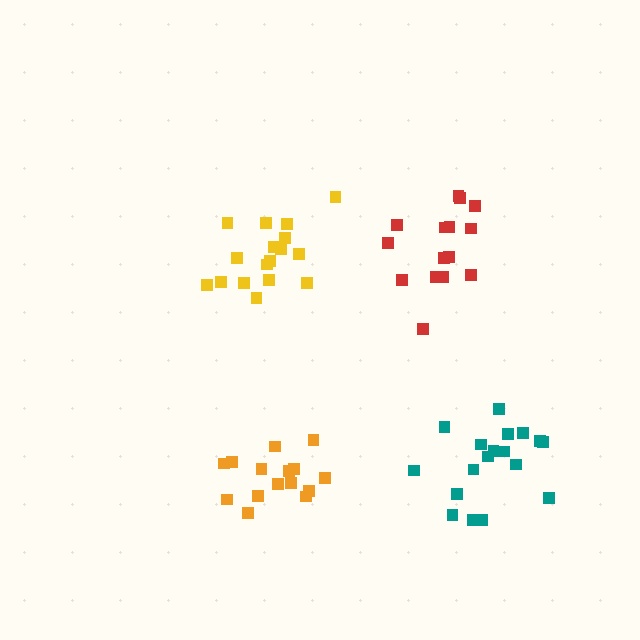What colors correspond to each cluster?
The clusters are colored: teal, yellow, orange, red.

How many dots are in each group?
Group 1: 18 dots, Group 2: 17 dots, Group 3: 15 dots, Group 4: 15 dots (65 total).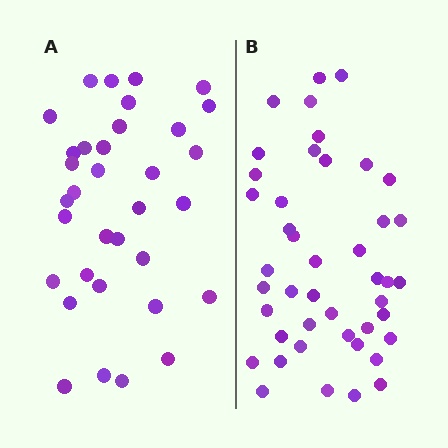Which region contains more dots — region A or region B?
Region B (the right region) has more dots.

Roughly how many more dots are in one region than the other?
Region B has roughly 10 or so more dots than region A.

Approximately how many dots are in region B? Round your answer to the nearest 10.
About 40 dots. (The exact count is 44, which rounds to 40.)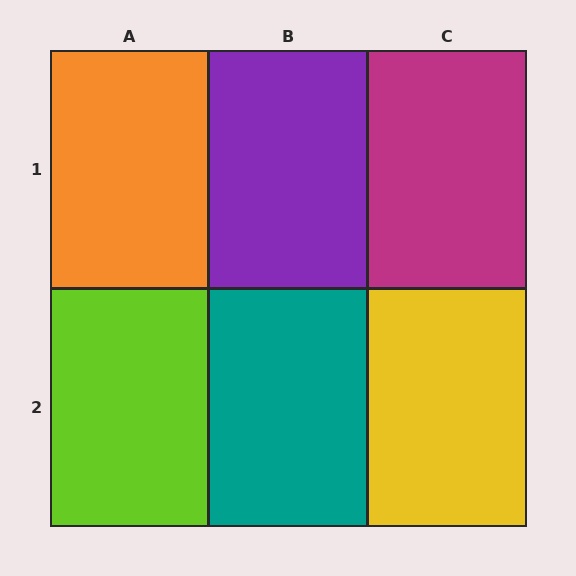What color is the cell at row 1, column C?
Magenta.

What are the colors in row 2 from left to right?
Lime, teal, yellow.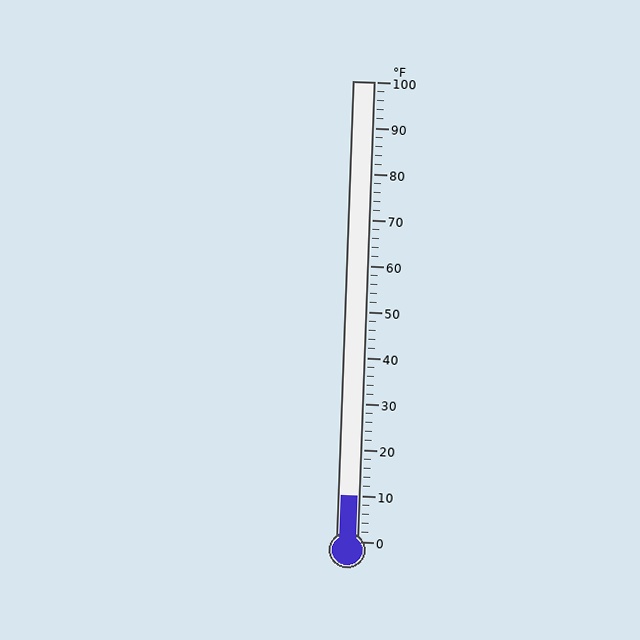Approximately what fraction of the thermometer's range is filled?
The thermometer is filled to approximately 10% of its range.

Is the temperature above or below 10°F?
The temperature is at 10°F.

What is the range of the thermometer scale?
The thermometer scale ranges from 0°F to 100°F.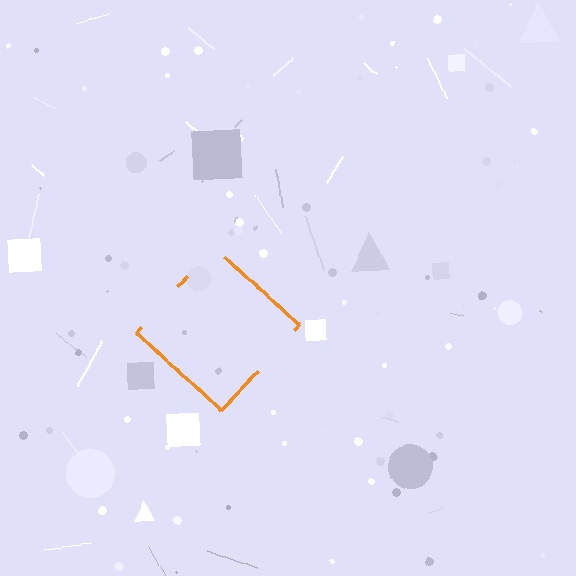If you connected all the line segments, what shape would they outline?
They would outline a diamond.